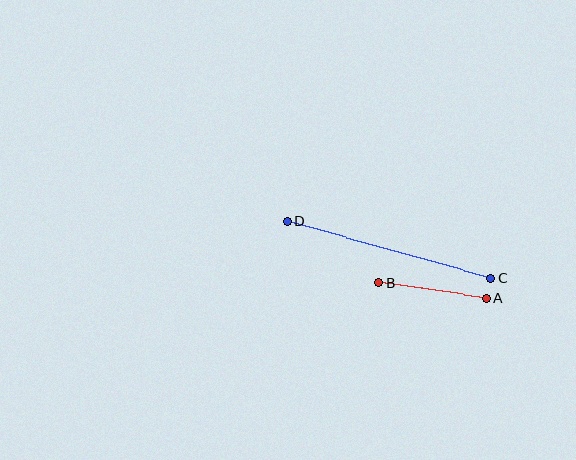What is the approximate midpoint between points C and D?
The midpoint is at approximately (389, 250) pixels.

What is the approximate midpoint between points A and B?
The midpoint is at approximately (432, 290) pixels.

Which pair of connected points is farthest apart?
Points C and D are farthest apart.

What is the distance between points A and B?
The distance is approximately 110 pixels.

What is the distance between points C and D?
The distance is approximately 211 pixels.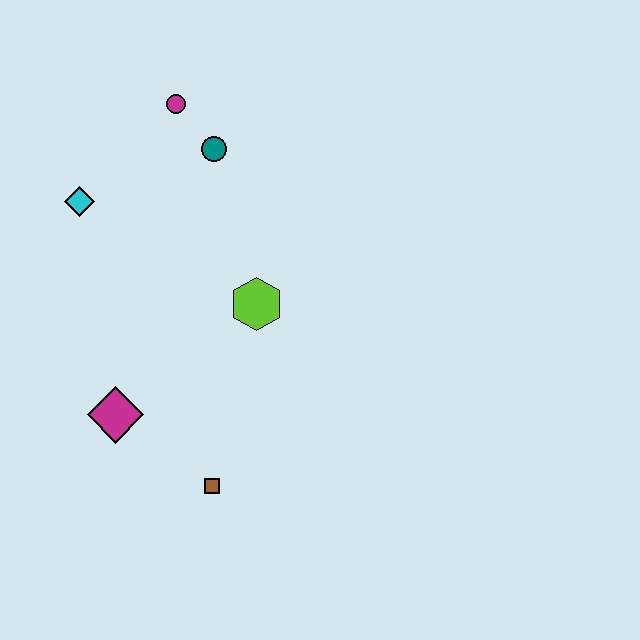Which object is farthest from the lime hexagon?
The magenta circle is farthest from the lime hexagon.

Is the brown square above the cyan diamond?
No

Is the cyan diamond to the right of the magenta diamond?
No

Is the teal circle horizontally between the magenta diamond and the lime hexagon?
Yes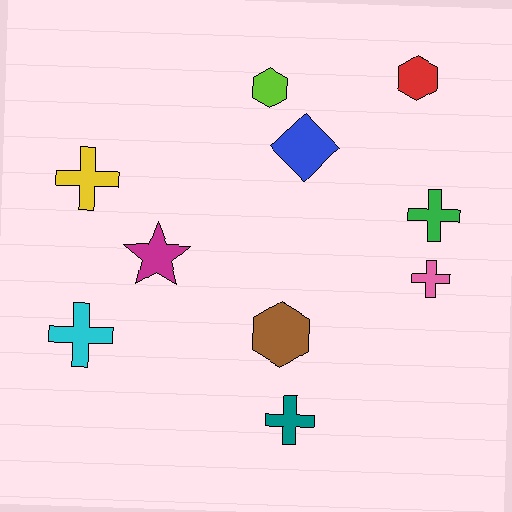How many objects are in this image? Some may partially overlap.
There are 10 objects.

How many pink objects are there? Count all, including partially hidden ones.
There is 1 pink object.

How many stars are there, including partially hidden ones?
There is 1 star.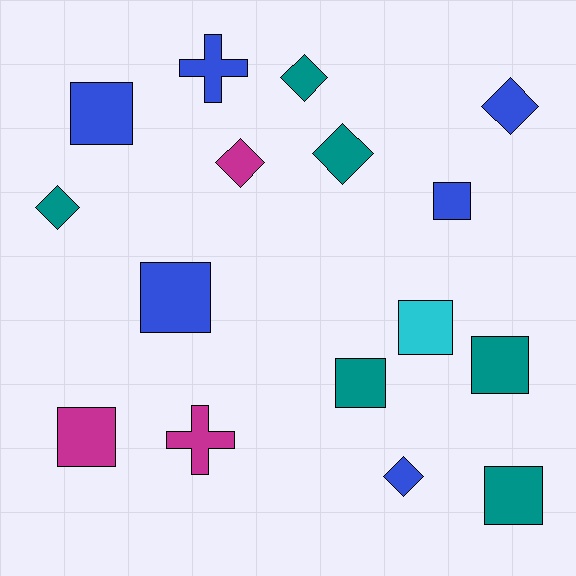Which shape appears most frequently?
Square, with 8 objects.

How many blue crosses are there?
There is 1 blue cross.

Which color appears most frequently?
Blue, with 6 objects.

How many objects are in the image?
There are 16 objects.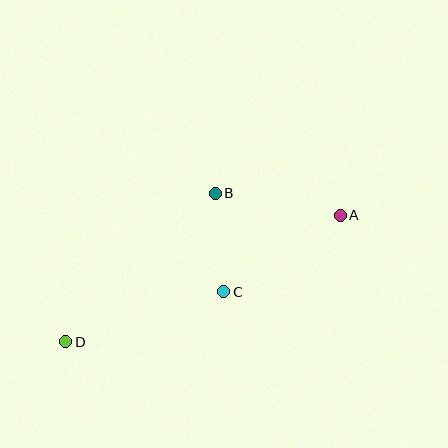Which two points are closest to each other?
Points B and C are closest to each other.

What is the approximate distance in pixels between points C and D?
The distance between C and D is approximately 166 pixels.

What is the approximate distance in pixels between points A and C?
The distance between A and C is approximately 140 pixels.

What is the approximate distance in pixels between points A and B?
The distance between A and B is approximately 127 pixels.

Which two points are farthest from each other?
Points A and D are farthest from each other.